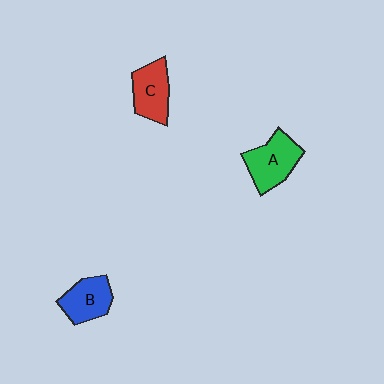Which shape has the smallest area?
Shape B (blue).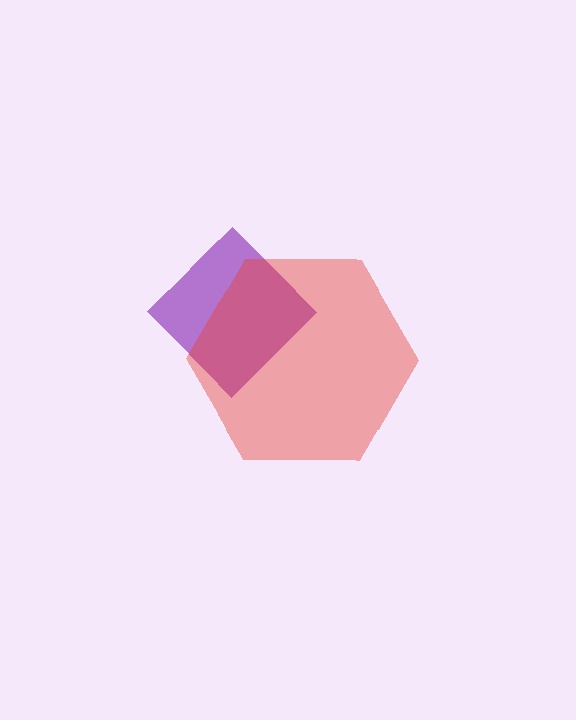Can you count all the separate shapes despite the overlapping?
Yes, there are 2 separate shapes.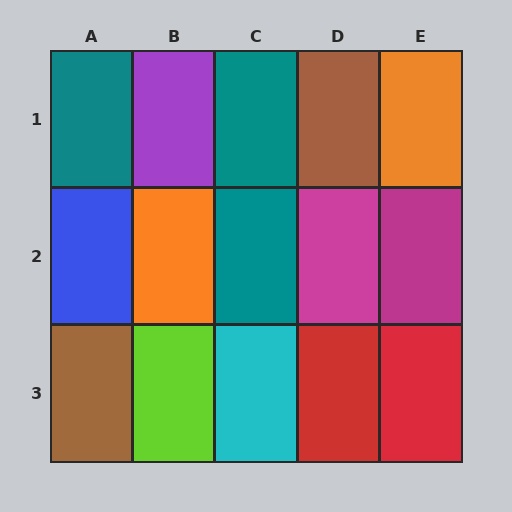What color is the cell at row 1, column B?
Purple.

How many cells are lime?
1 cell is lime.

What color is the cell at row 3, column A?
Brown.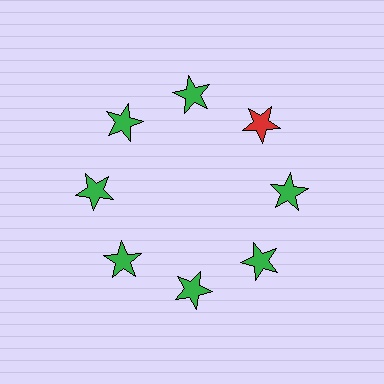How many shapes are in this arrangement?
There are 8 shapes arranged in a ring pattern.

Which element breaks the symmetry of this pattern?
The red star at roughly the 2 o'clock position breaks the symmetry. All other shapes are green stars.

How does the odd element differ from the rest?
It has a different color: red instead of green.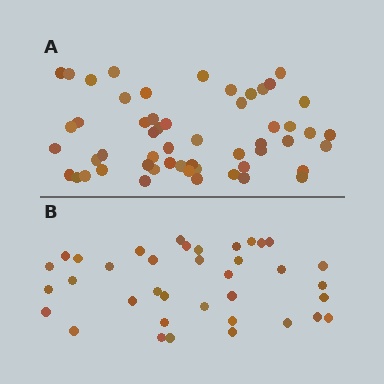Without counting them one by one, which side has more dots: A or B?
Region A (the top region) has more dots.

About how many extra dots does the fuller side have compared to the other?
Region A has approximately 15 more dots than region B.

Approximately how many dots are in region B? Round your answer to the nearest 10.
About 40 dots. (The exact count is 37, which rounds to 40.)